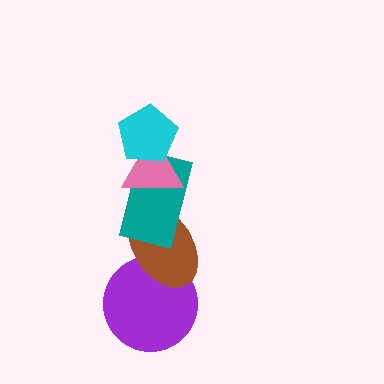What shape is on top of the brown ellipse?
The teal rectangle is on top of the brown ellipse.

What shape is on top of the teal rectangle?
The pink triangle is on top of the teal rectangle.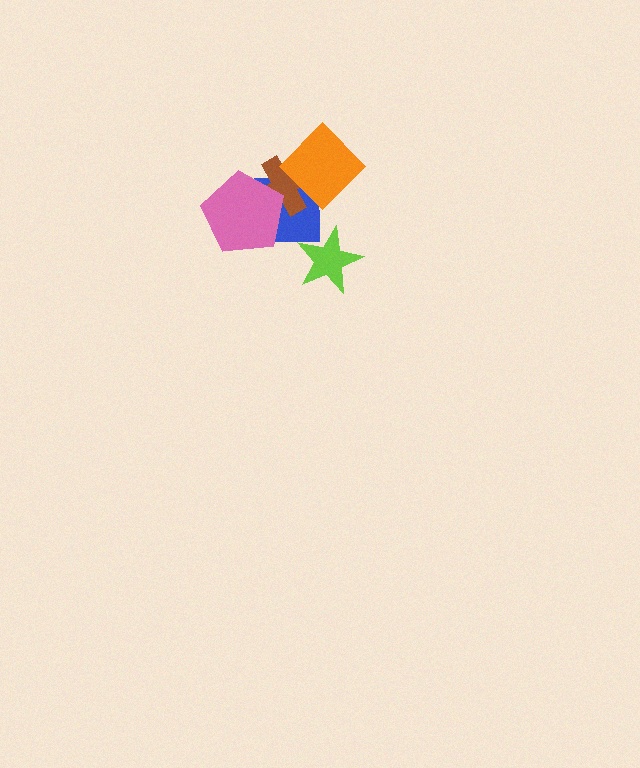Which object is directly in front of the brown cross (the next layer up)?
The orange diamond is directly in front of the brown cross.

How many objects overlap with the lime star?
1 object overlaps with the lime star.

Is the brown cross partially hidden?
Yes, it is partially covered by another shape.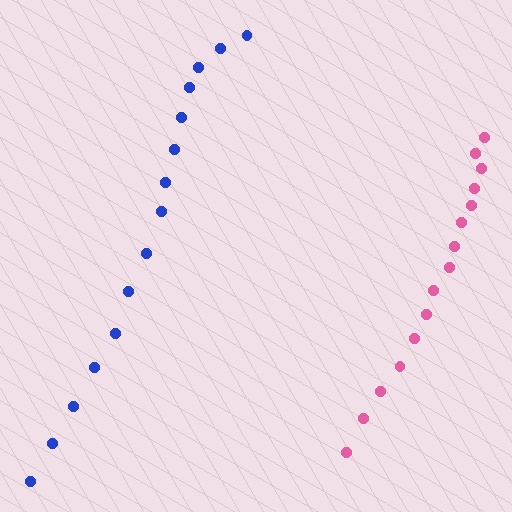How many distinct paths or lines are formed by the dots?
There are 2 distinct paths.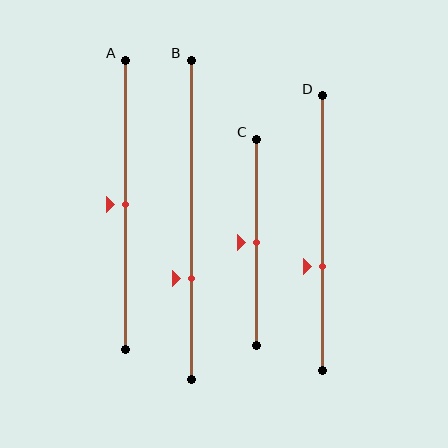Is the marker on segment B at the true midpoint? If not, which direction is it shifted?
No, the marker on segment B is shifted downward by about 18% of the segment length.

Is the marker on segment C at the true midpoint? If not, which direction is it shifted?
Yes, the marker on segment C is at the true midpoint.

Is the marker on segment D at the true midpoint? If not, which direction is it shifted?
No, the marker on segment D is shifted downward by about 12% of the segment length.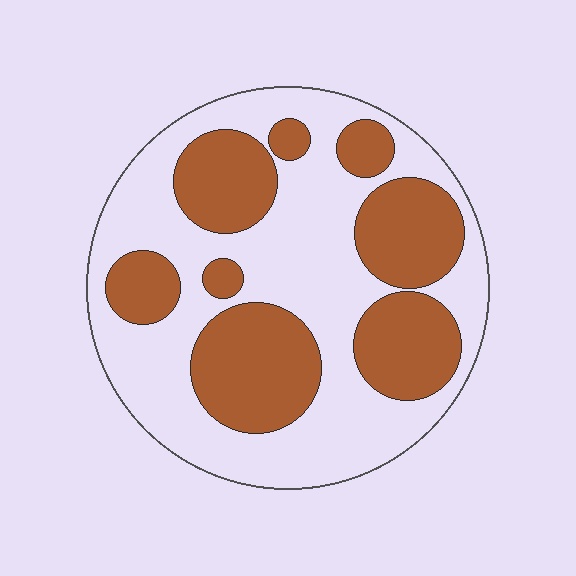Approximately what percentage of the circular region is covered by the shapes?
Approximately 40%.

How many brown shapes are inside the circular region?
8.